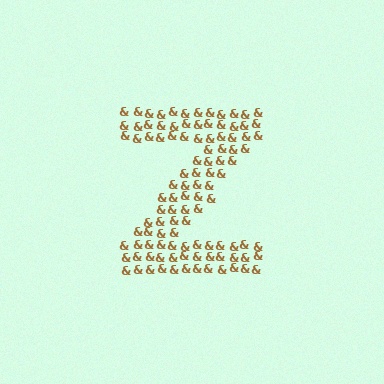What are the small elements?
The small elements are ampersands.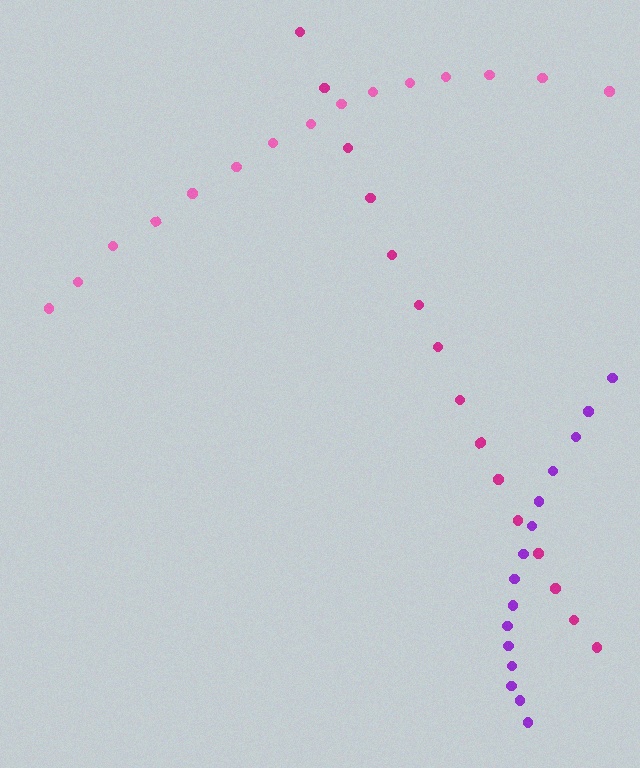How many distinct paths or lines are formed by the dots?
There are 3 distinct paths.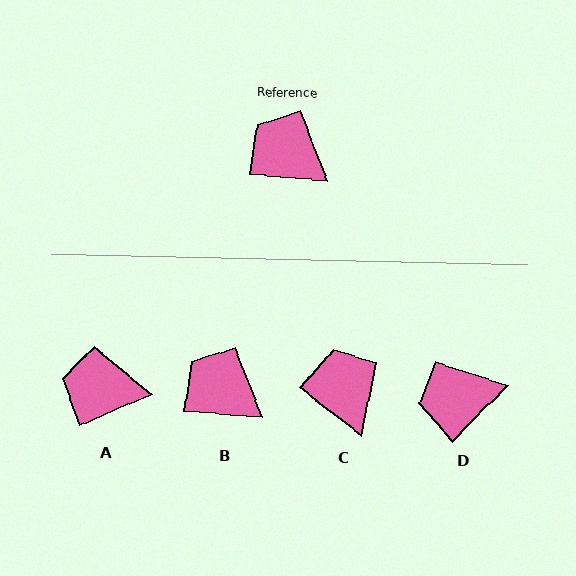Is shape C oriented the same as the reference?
No, it is off by about 33 degrees.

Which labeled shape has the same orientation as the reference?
B.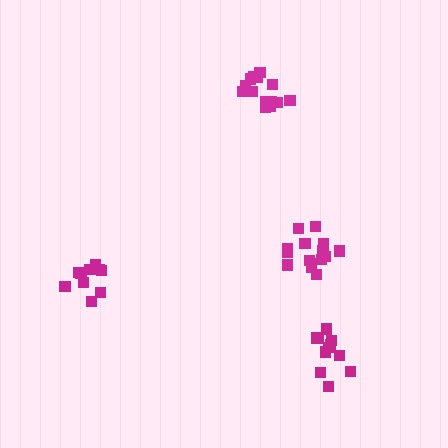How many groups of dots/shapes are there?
There are 4 groups.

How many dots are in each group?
Group 1: 11 dots, Group 2: 16 dots, Group 3: 11 dots, Group 4: 14 dots (52 total).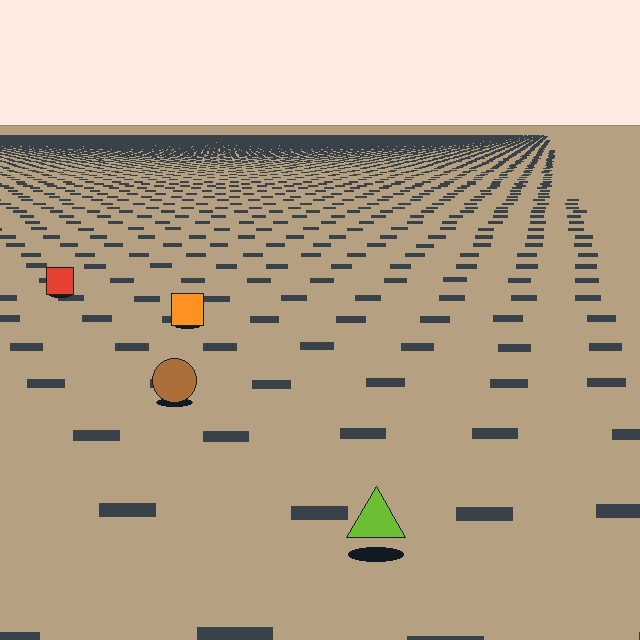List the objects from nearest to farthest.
From nearest to farthest: the lime triangle, the brown circle, the orange square, the red square.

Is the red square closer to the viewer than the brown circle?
No. The brown circle is closer — you can tell from the texture gradient: the ground texture is coarser near it.